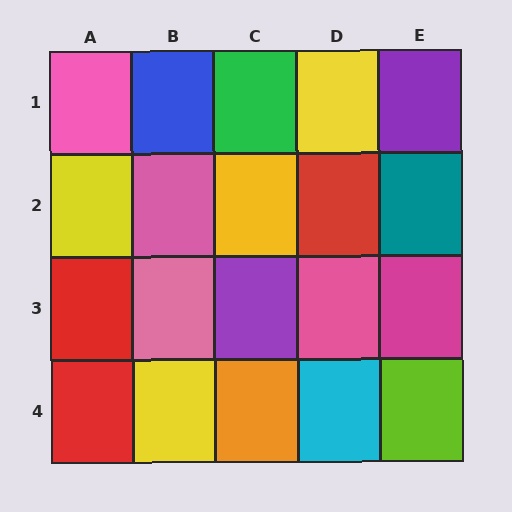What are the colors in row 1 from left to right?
Pink, blue, green, yellow, purple.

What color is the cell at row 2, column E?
Teal.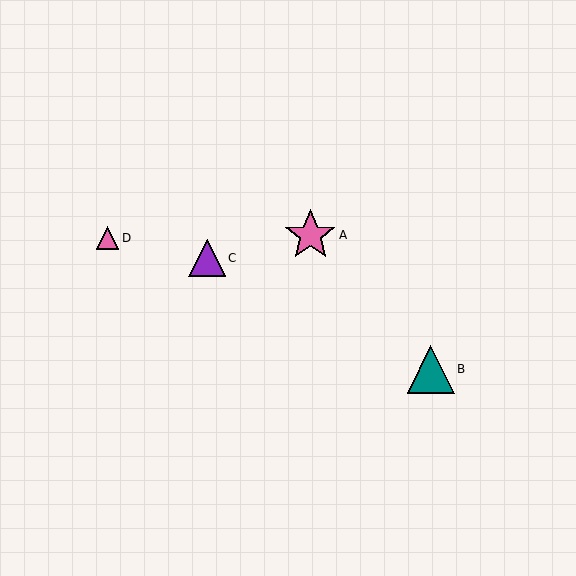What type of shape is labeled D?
Shape D is a pink triangle.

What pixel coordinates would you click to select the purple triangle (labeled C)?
Click at (207, 258) to select the purple triangle C.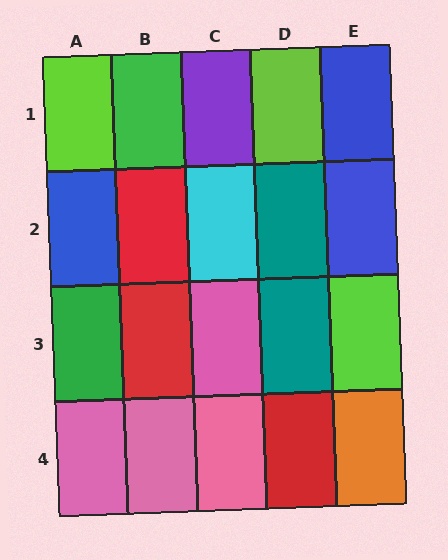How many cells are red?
3 cells are red.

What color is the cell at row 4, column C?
Pink.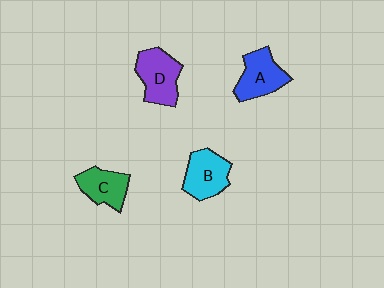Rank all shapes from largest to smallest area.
From largest to smallest: D (purple), A (blue), B (cyan), C (green).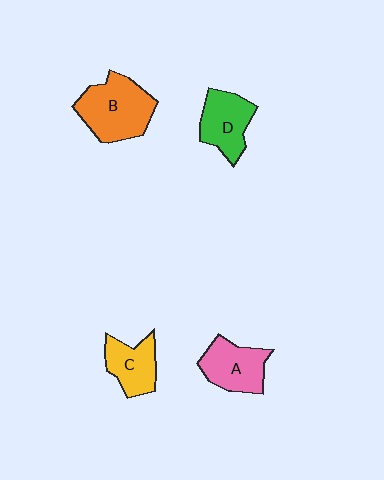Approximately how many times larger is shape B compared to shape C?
Approximately 1.6 times.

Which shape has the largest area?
Shape B (orange).